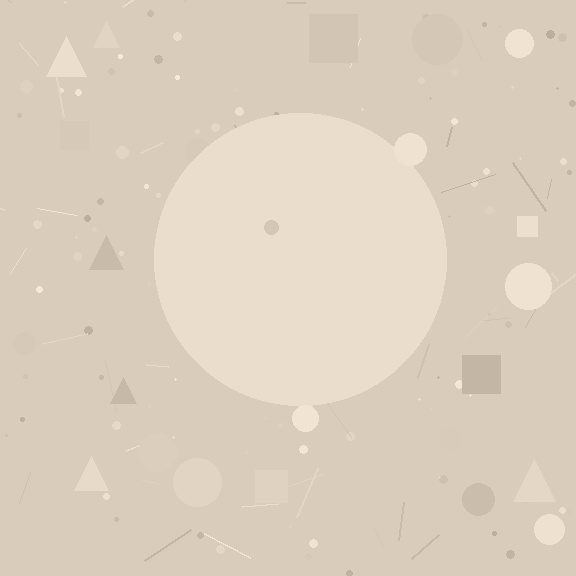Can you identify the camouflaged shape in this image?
The camouflaged shape is a circle.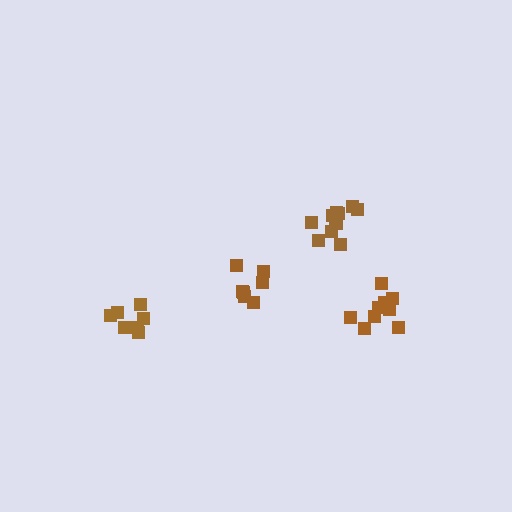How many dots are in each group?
Group 1: 12 dots, Group 2: 7 dots, Group 3: 9 dots, Group 4: 7 dots (35 total).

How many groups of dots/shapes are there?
There are 4 groups.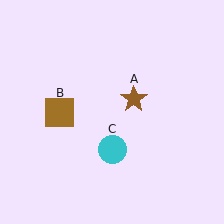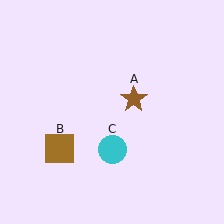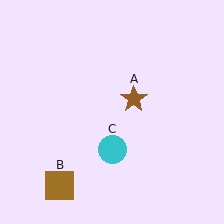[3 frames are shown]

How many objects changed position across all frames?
1 object changed position: brown square (object B).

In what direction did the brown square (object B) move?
The brown square (object B) moved down.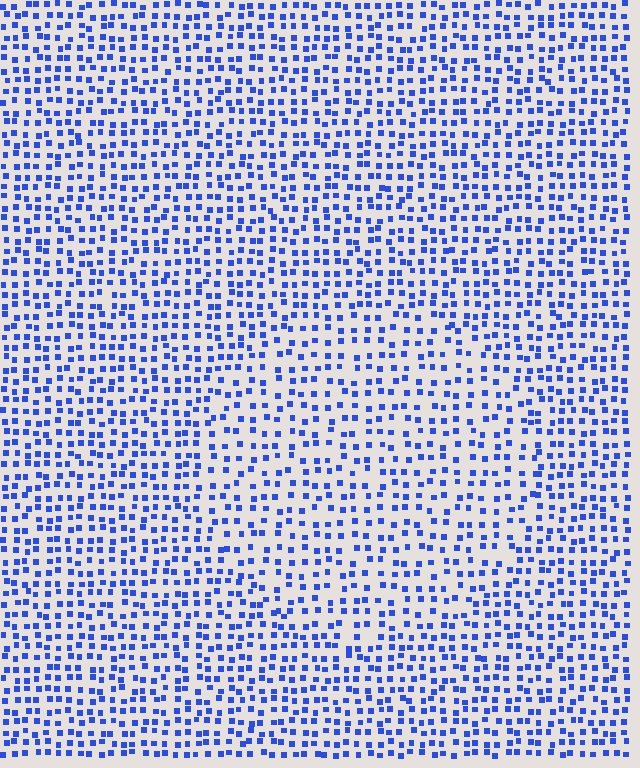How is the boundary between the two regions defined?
The boundary is defined by a change in element density (approximately 1.5x ratio). All elements are the same color, size, and shape.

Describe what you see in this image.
The image contains small blue elements arranged at two different densities. A circle-shaped region is visible where the elements are less densely packed than the surrounding area.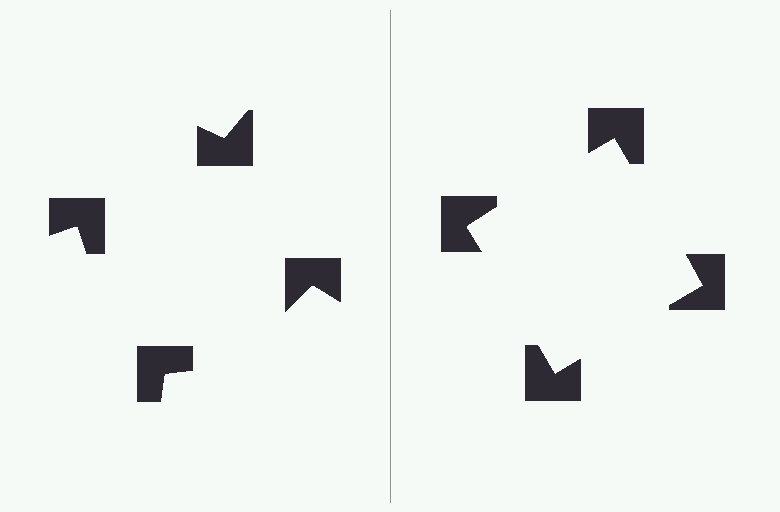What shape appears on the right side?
An illusory square.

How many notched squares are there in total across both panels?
8 — 4 on each side.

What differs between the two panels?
The notched squares are positioned identically on both sides; only the wedge orientations differ. On the right they align to a square; on the left they are misaligned.